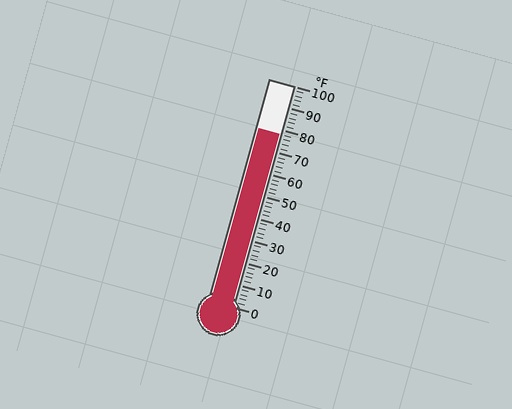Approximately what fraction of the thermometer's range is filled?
The thermometer is filled to approximately 80% of its range.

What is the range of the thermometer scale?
The thermometer scale ranges from 0°F to 100°F.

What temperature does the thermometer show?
The thermometer shows approximately 78°F.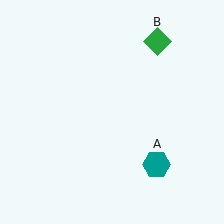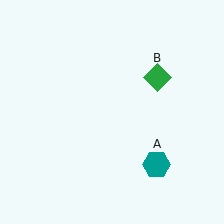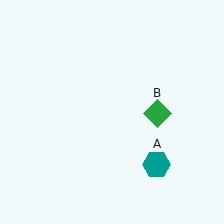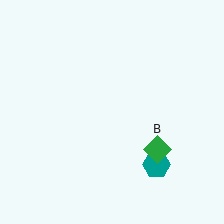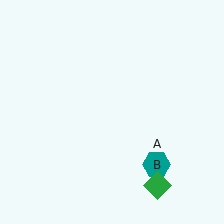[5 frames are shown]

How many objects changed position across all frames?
1 object changed position: green diamond (object B).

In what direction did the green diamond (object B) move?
The green diamond (object B) moved down.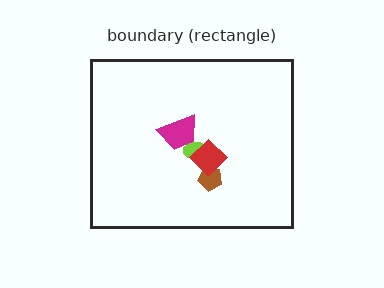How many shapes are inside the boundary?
4 inside, 0 outside.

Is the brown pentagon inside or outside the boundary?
Inside.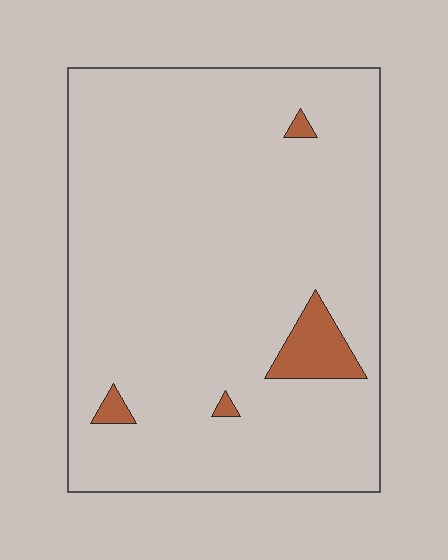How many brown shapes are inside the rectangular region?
4.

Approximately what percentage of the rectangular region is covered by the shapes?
Approximately 5%.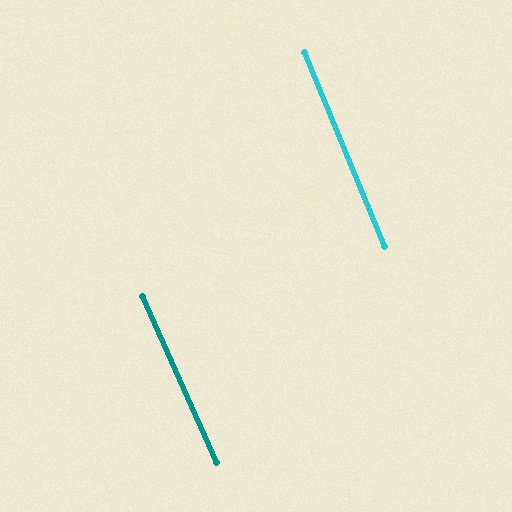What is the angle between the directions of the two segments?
Approximately 2 degrees.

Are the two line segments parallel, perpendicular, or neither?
Parallel — their directions differ by only 1.5°.